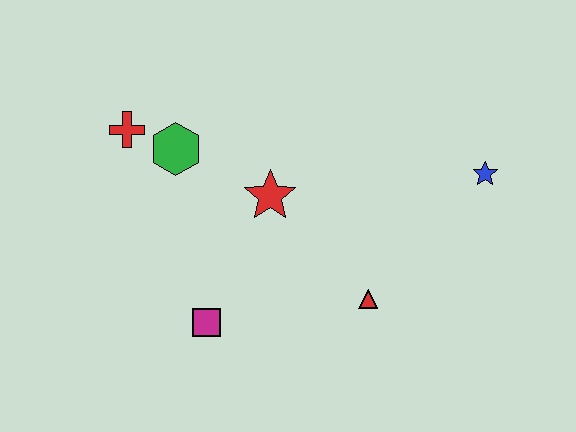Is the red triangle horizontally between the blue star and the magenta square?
Yes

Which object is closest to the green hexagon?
The red cross is closest to the green hexagon.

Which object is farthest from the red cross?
The blue star is farthest from the red cross.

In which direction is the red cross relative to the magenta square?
The red cross is above the magenta square.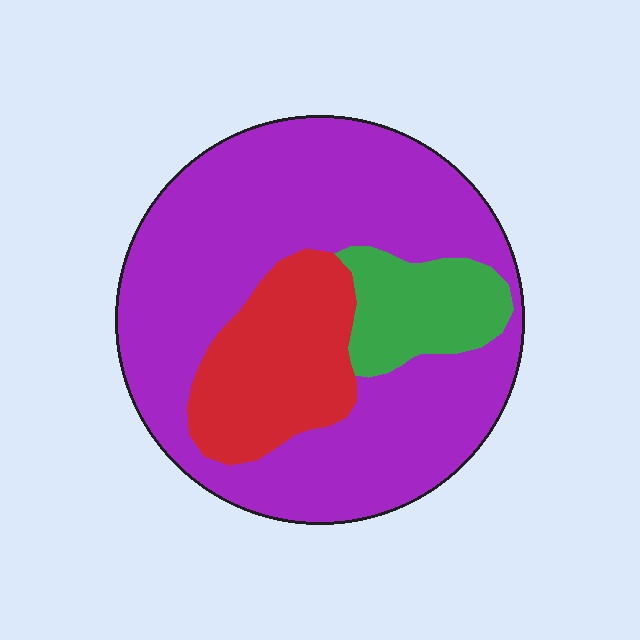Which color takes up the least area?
Green, at roughly 10%.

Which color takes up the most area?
Purple, at roughly 70%.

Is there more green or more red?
Red.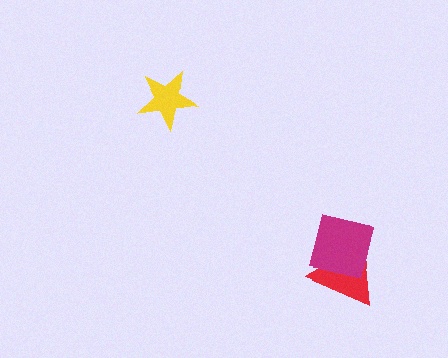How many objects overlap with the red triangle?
1 object overlaps with the red triangle.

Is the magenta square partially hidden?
No, no other shape covers it.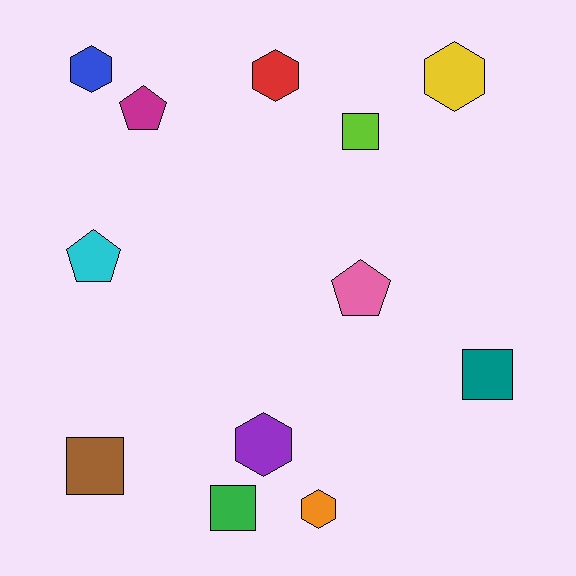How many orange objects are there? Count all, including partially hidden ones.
There is 1 orange object.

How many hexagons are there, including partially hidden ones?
There are 5 hexagons.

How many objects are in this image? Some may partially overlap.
There are 12 objects.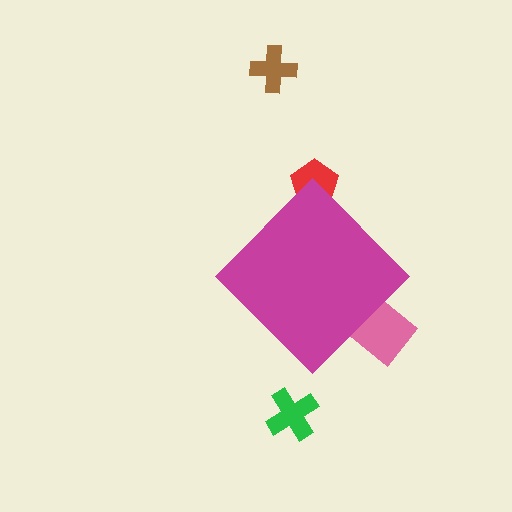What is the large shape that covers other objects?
A magenta diamond.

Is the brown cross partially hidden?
No, the brown cross is fully visible.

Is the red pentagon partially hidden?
Yes, the red pentagon is partially hidden behind the magenta diamond.